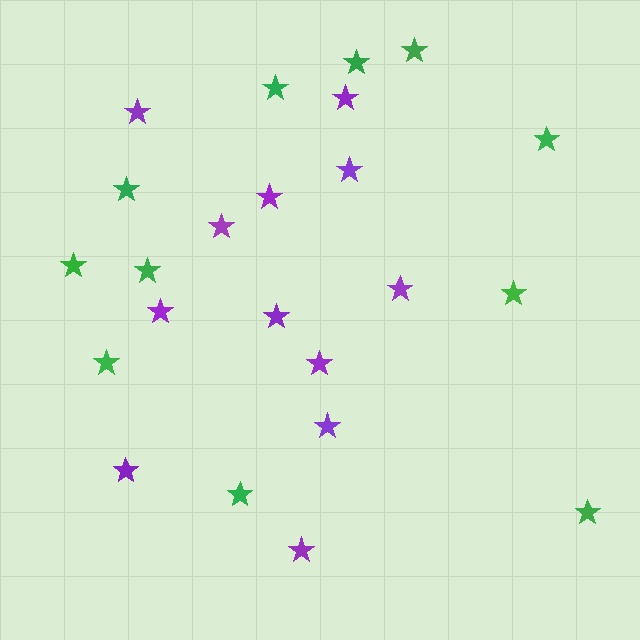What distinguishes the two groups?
There are 2 groups: one group of purple stars (12) and one group of green stars (11).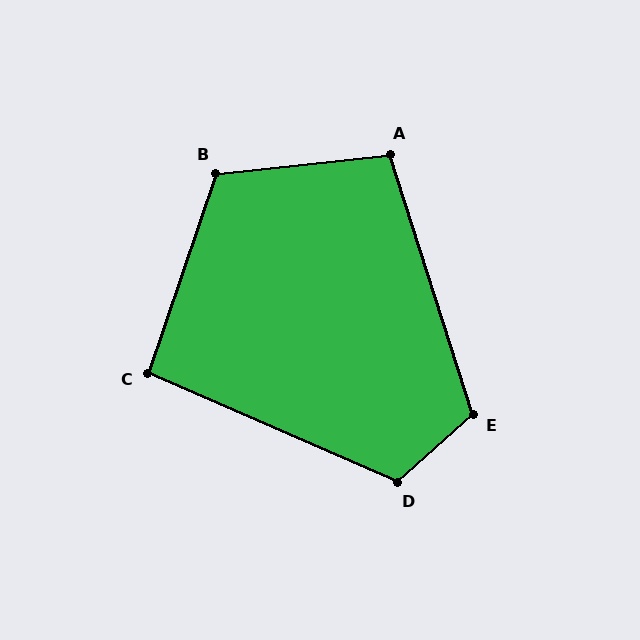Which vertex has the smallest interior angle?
C, at approximately 95 degrees.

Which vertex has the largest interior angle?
B, at approximately 115 degrees.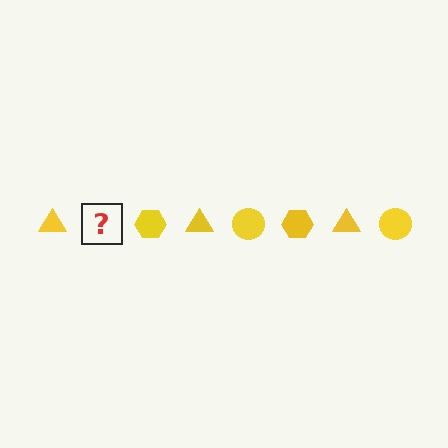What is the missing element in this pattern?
The missing element is a yellow circle.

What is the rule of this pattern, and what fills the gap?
The rule is that the pattern cycles through triangle, circle, hexagon shapes in yellow. The gap should be filled with a yellow circle.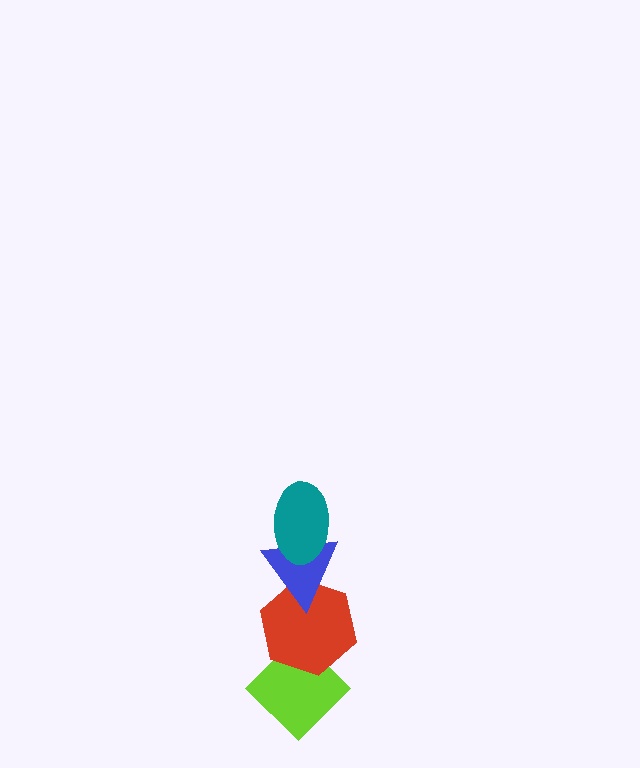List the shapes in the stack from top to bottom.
From top to bottom: the teal ellipse, the blue triangle, the red hexagon, the lime diamond.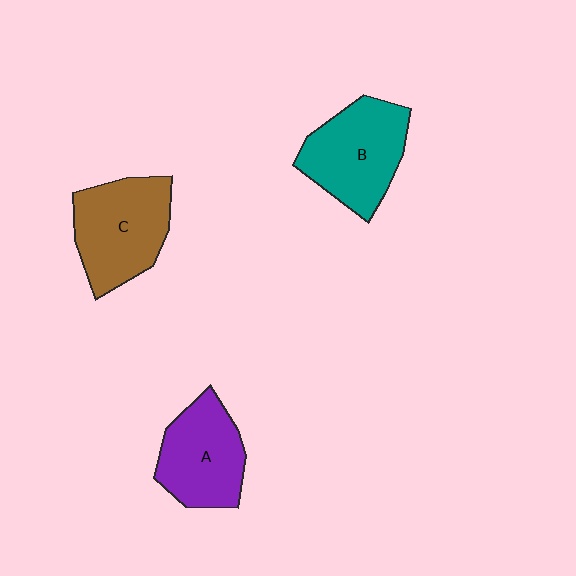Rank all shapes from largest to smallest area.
From largest to smallest: C (brown), B (teal), A (purple).